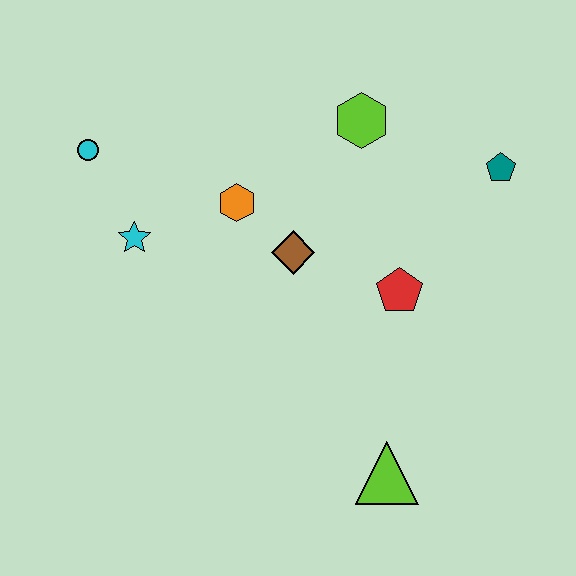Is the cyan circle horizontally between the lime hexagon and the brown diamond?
No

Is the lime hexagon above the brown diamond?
Yes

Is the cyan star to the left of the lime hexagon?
Yes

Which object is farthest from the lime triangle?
The cyan circle is farthest from the lime triangle.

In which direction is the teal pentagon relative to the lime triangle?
The teal pentagon is above the lime triangle.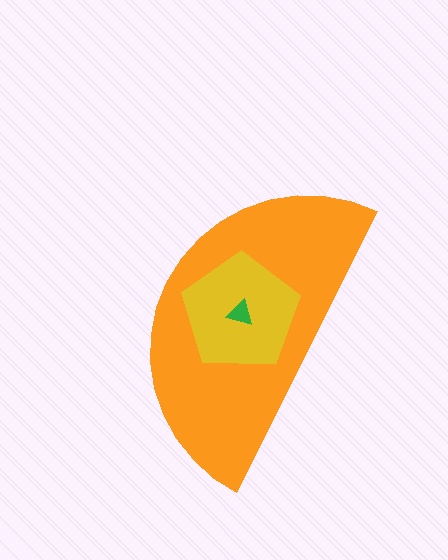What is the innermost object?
The green triangle.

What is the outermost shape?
The orange semicircle.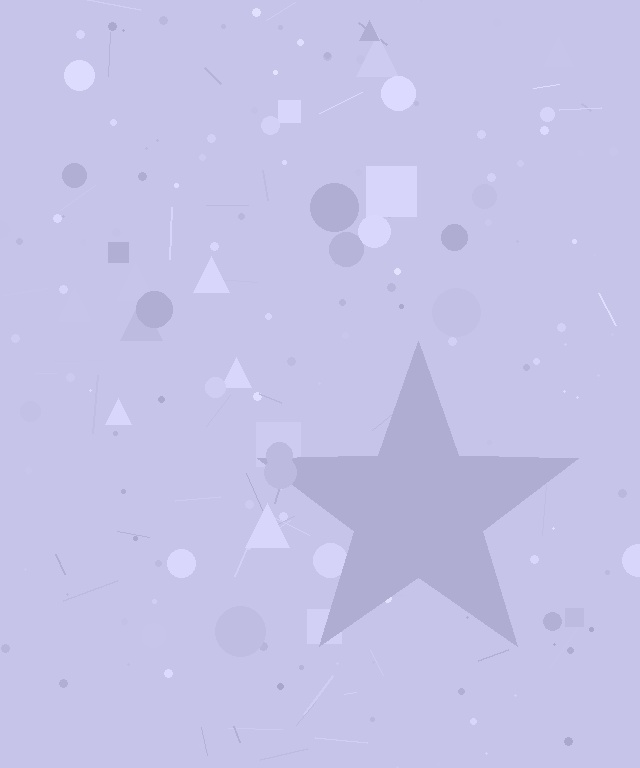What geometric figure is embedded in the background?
A star is embedded in the background.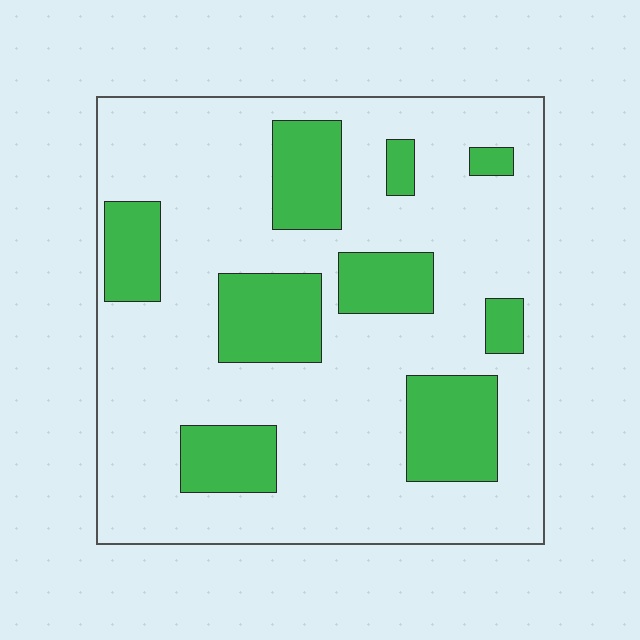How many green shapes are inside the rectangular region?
9.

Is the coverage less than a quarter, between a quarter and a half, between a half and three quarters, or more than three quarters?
Less than a quarter.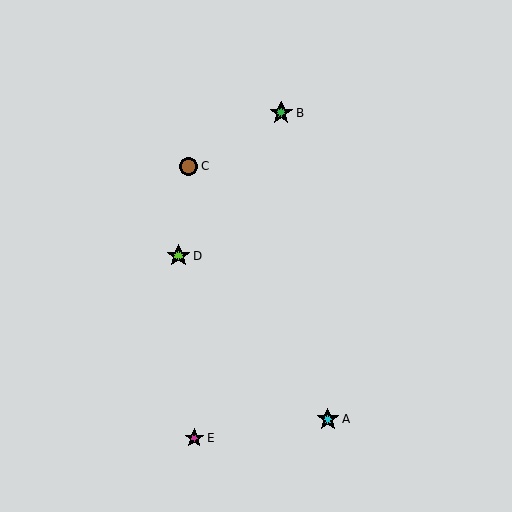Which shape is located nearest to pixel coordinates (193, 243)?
The lime star (labeled D) at (179, 256) is nearest to that location.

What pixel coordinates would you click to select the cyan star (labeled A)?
Click at (328, 419) to select the cyan star A.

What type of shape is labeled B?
Shape B is a green star.